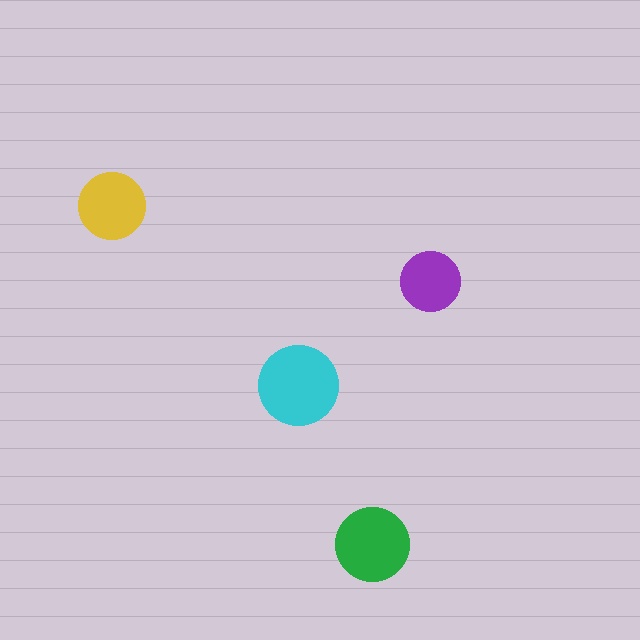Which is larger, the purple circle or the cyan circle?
The cyan one.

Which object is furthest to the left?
The yellow circle is leftmost.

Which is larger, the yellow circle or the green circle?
The green one.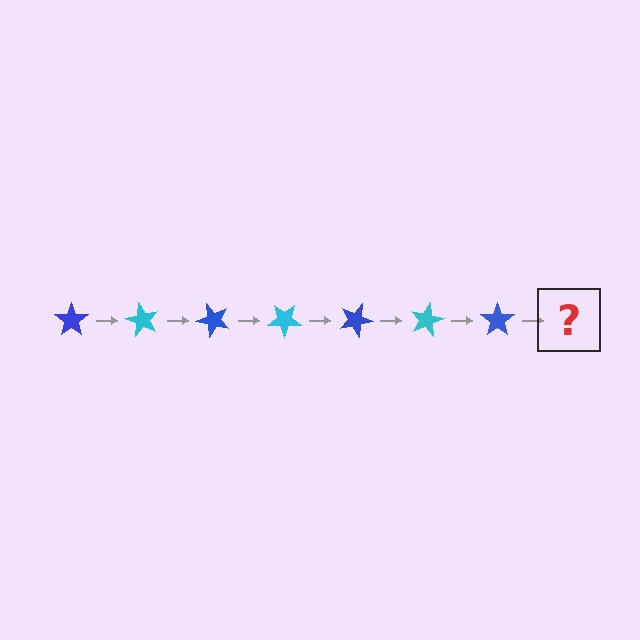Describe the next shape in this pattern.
It should be a cyan star, rotated 420 degrees from the start.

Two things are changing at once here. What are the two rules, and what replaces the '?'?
The two rules are that it rotates 60 degrees each step and the color cycles through blue and cyan. The '?' should be a cyan star, rotated 420 degrees from the start.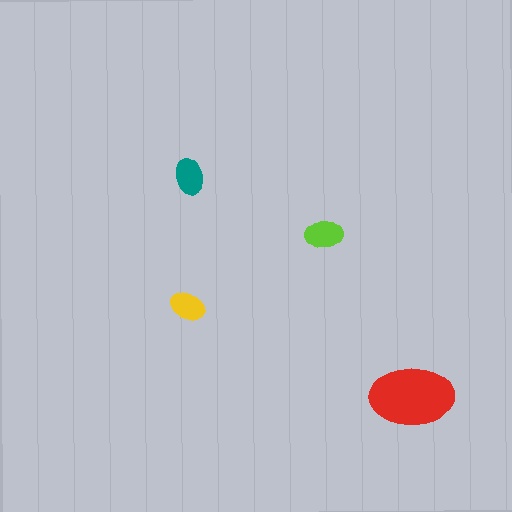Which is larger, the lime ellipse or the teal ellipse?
The lime one.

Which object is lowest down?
The red ellipse is bottommost.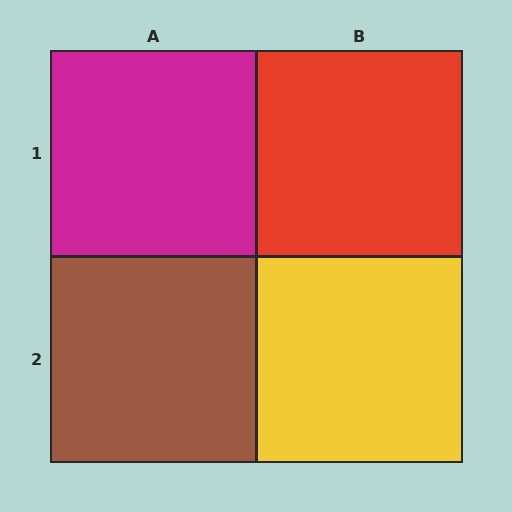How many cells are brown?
1 cell is brown.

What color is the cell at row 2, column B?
Yellow.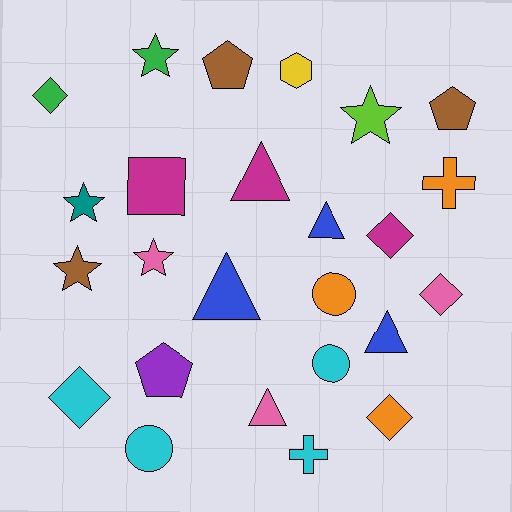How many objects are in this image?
There are 25 objects.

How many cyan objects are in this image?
There are 4 cyan objects.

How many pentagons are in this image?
There are 3 pentagons.